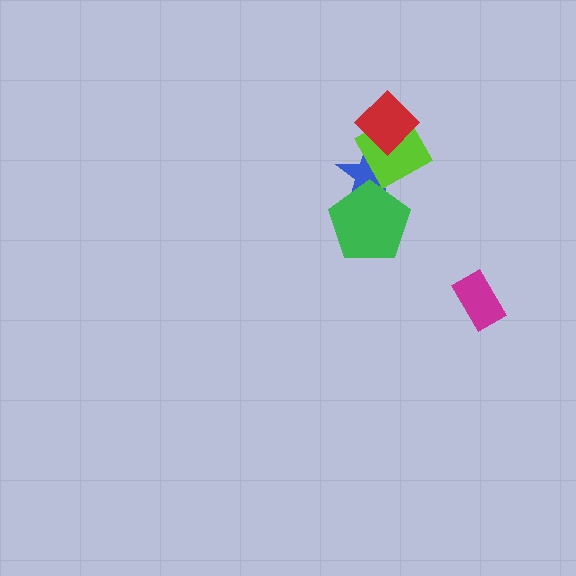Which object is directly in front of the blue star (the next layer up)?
The green pentagon is directly in front of the blue star.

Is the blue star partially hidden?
Yes, it is partially covered by another shape.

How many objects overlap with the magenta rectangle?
0 objects overlap with the magenta rectangle.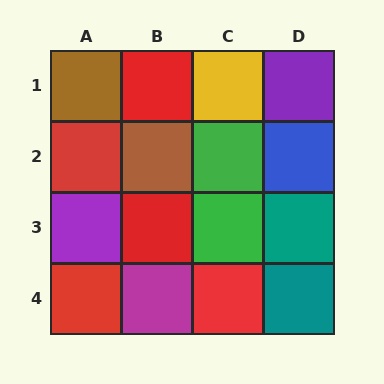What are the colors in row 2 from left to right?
Red, brown, green, blue.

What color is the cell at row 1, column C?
Yellow.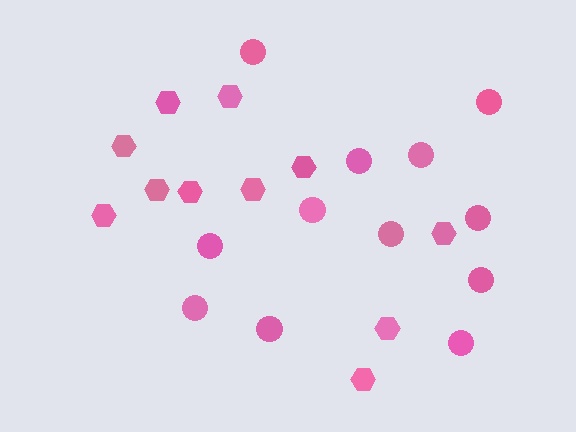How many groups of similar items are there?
There are 2 groups: one group of hexagons (11) and one group of circles (12).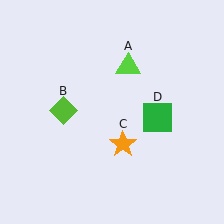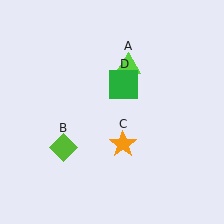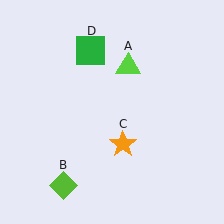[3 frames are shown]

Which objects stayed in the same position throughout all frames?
Lime triangle (object A) and orange star (object C) remained stationary.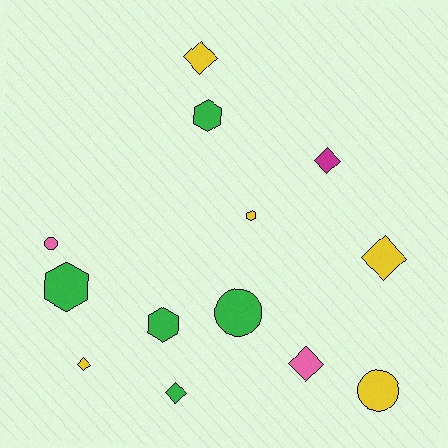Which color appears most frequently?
Green, with 5 objects.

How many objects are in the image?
There are 13 objects.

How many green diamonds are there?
There is 1 green diamond.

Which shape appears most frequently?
Diamond, with 6 objects.